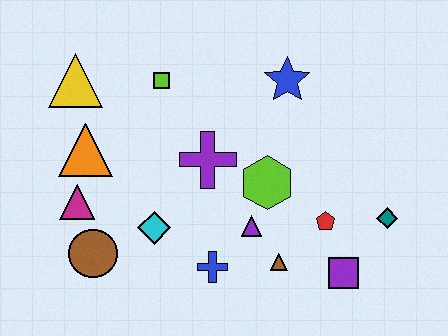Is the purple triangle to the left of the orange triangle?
No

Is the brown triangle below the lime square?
Yes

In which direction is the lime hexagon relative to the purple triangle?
The lime hexagon is above the purple triangle.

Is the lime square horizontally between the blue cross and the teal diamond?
No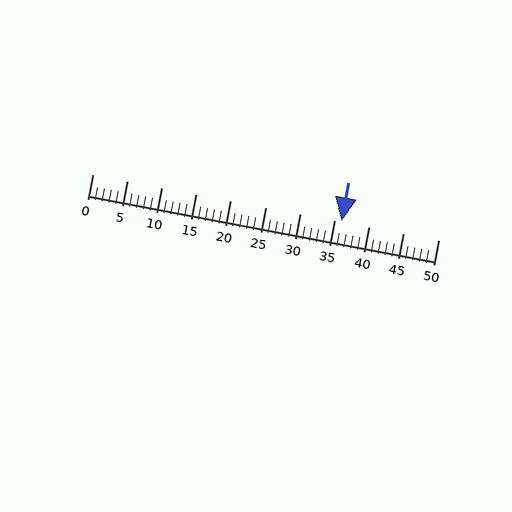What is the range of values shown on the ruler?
The ruler shows values from 0 to 50.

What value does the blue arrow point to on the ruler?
The blue arrow points to approximately 36.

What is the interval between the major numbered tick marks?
The major tick marks are spaced 5 units apart.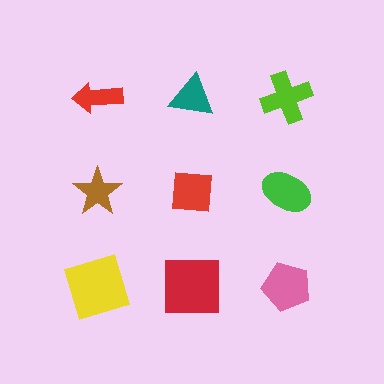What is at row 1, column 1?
A red arrow.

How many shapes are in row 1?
3 shapes.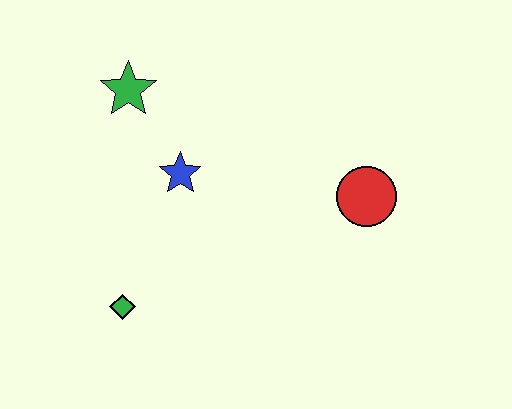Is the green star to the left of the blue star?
Yes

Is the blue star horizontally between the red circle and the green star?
Yes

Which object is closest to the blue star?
The green star is closest to the blue star.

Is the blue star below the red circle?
No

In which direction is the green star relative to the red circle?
The green star is to the left of the red circle.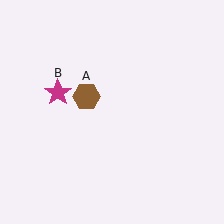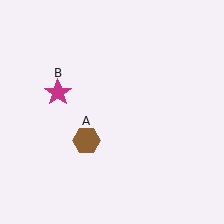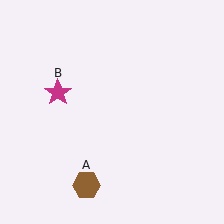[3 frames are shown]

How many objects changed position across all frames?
1 object changed position: brown hexagon (object A).